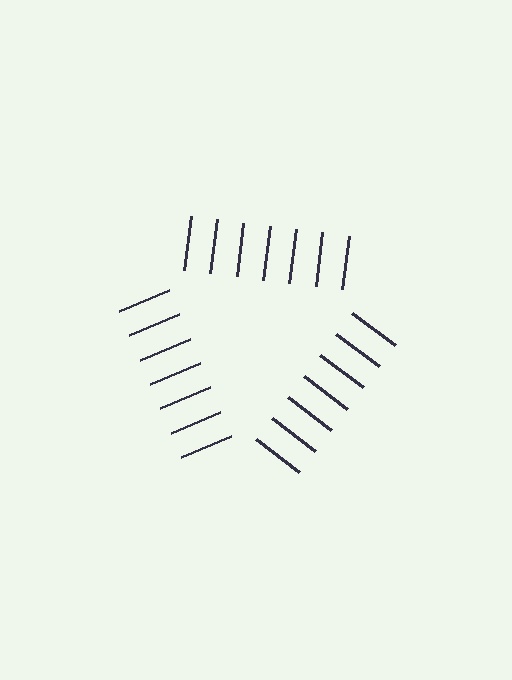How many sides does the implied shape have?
3 sides — the line-ends trace a triangle.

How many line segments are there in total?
21 — 7 along each of the 3 edges.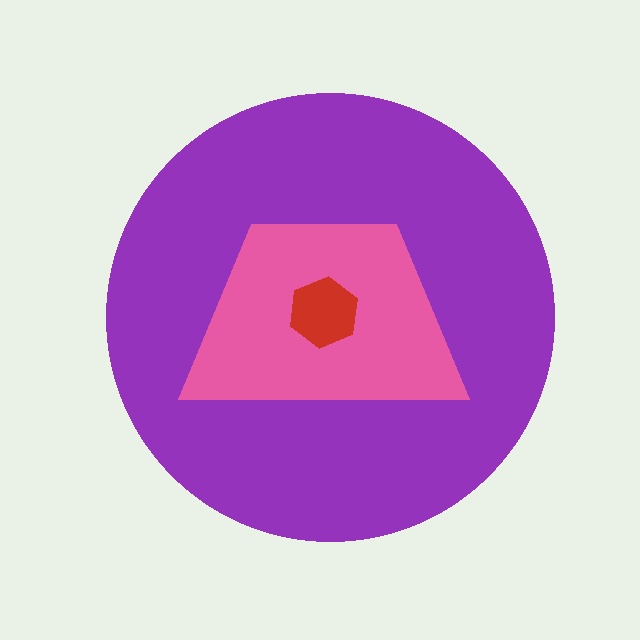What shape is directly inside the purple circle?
The pink trapezoid.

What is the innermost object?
The red hexagon.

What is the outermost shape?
The purple circle.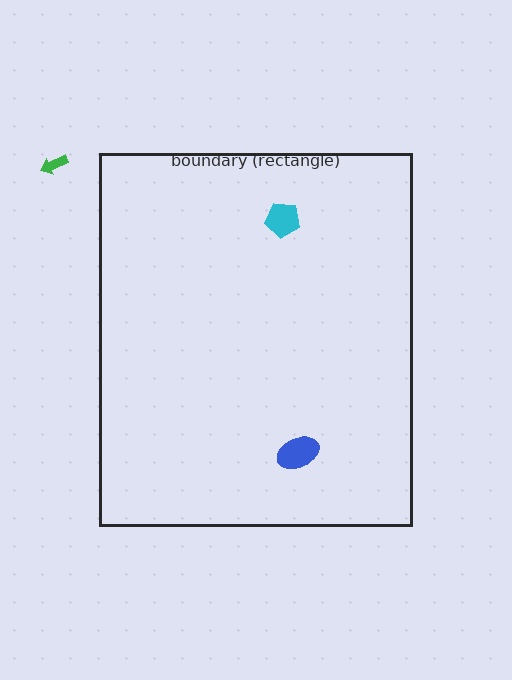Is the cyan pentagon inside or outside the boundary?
Inside.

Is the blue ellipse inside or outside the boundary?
Inside.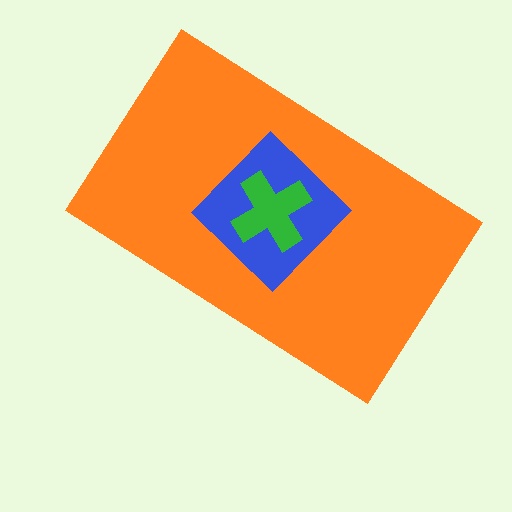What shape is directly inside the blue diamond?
The green cross.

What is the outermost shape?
The orange rectangle.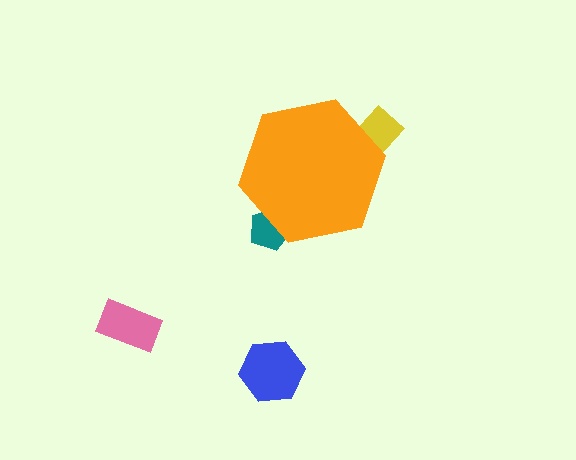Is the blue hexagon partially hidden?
No, the blue hexagon is fully visible.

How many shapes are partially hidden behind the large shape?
2 shapes are partially hidden.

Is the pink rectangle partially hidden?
No, the pink rectangle is fully visible.